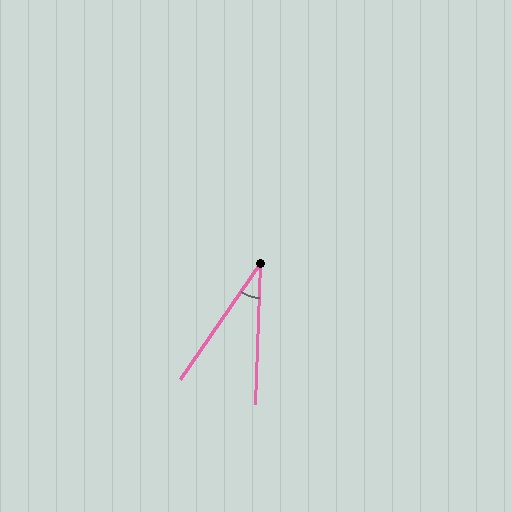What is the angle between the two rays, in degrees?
Approximately 32 degrees.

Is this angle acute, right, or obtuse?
It is acute.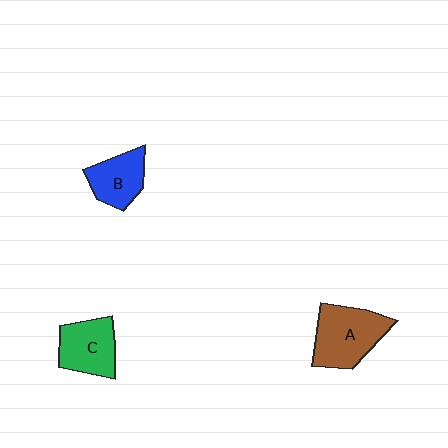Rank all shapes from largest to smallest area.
From largest to smallest: A (brown), C (green), B (blue).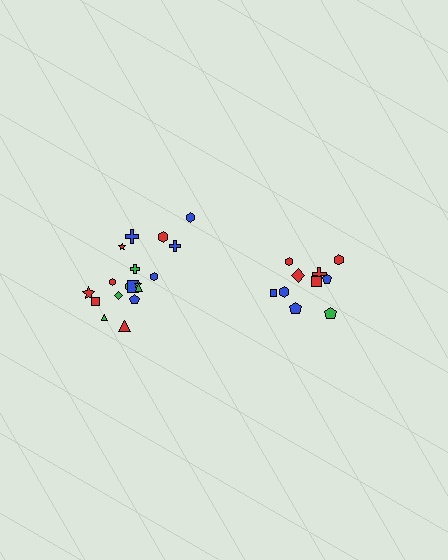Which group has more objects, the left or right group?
The left group.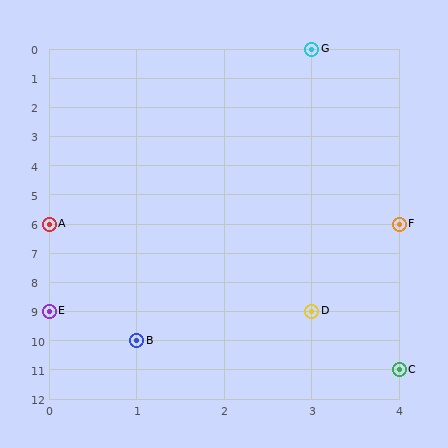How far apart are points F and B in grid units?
Points F and B are 3 columns and 4 rows apart (about 5.0 grid units diagonally).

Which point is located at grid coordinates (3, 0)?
Point G is at (3, 0).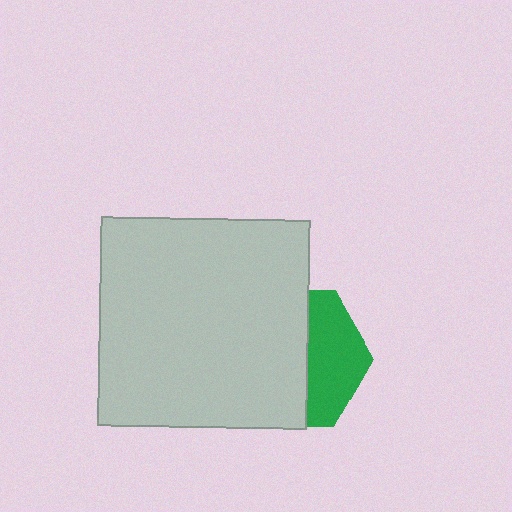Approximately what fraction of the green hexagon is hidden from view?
Roughly 61% of the green hexagon is hidden behind the light gray square.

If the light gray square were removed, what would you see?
You would see the complete green hexagon.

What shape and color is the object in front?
The object in front is a light gray square.